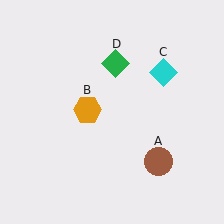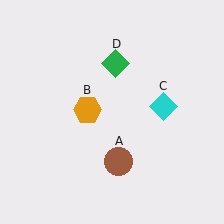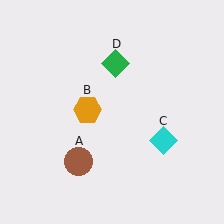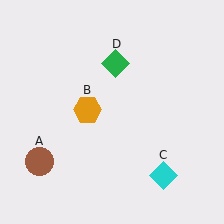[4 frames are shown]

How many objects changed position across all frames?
2 objects changed position: brown circle (object A), cyan diamond (object C).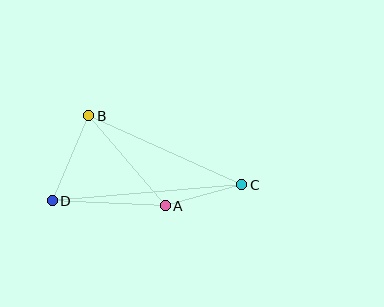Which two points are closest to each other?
Points A and C are closest to each other.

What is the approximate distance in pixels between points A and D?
The distance between A and D is approximately 113 pixels.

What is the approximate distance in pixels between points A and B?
The distance between A and B is approximately 118 pixels.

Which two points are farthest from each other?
Points C and D are farthest from each other.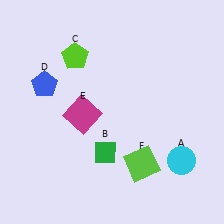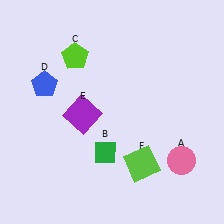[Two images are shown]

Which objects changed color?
A changed from cyan to pink. E changed from magenta to purple.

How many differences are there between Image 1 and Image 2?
There are 2 differences between the two images.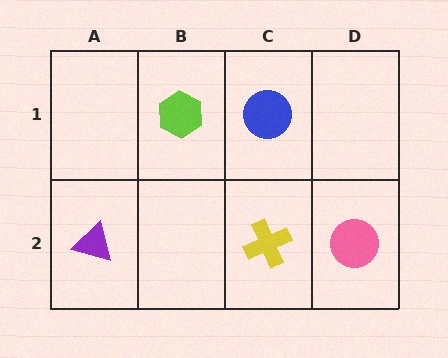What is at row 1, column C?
A blue circle.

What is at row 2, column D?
A pink circle.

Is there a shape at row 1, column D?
No, that cell is empty.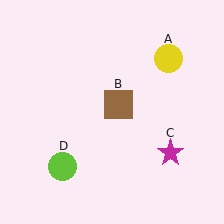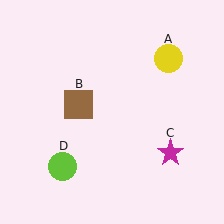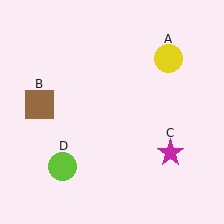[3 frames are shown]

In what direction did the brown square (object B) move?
The brown square (object B) moved left.